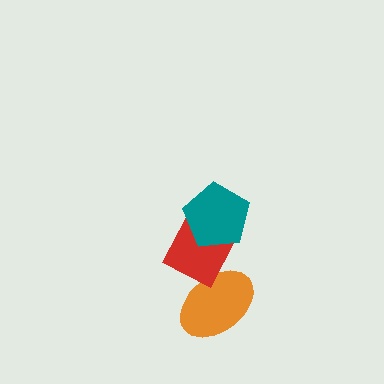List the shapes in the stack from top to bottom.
From top to bottom: the teal pentagon, the red diamond, the orange ellipse.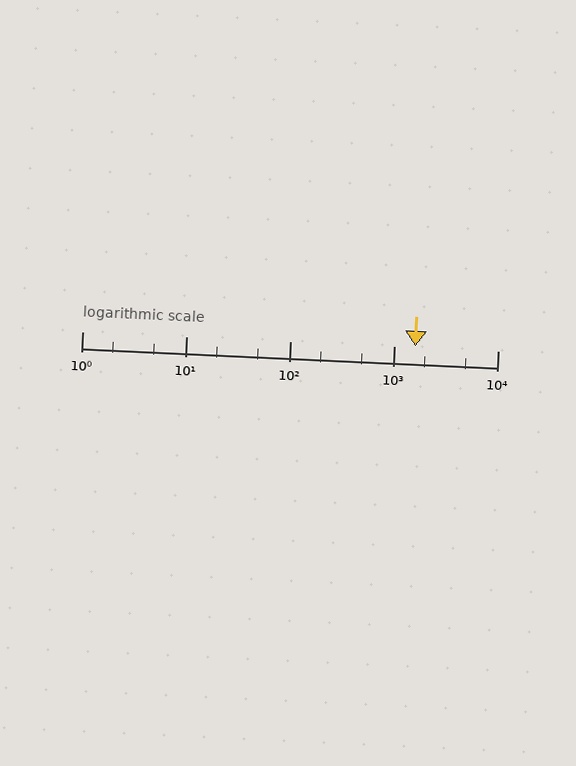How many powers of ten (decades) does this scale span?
The scale spans 4 decades, from 1 to 10000.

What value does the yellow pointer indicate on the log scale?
The pointer indicates approximately 1600.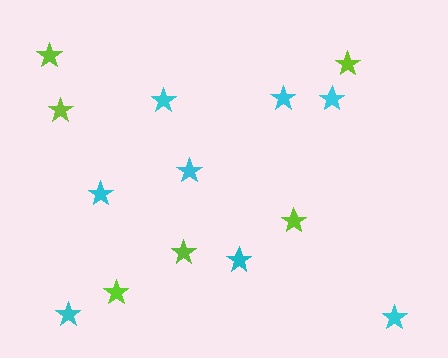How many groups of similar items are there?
There are 2 groups: one group of cyan stars (8) and one group of lime stars (6).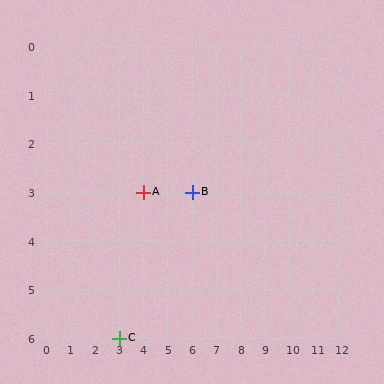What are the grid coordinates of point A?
Point A is at grid coordinates (4, 3).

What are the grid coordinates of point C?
Point C is at grid coordinates (3, 6).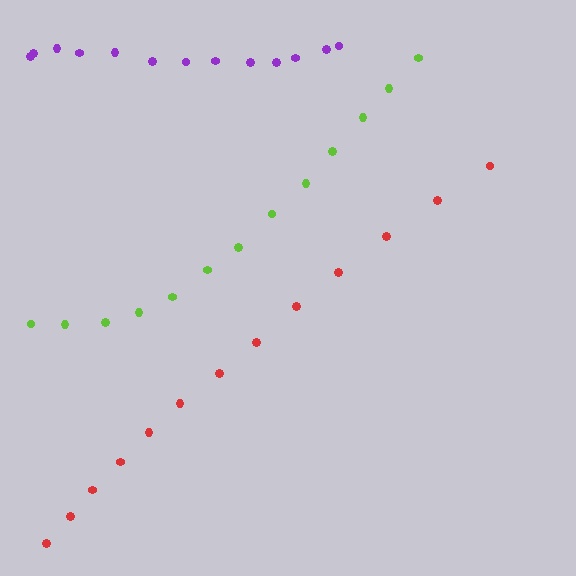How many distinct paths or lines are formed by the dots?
There are 3 distinct paths.